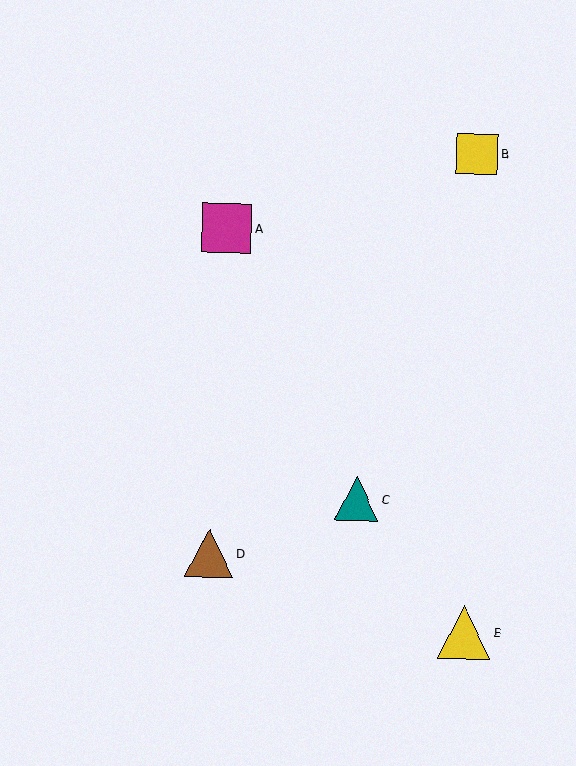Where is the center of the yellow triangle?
The center of the yellow triangle is at (464, 632).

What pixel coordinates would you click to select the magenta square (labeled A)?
Click at (227, 228) to select the magenta square A.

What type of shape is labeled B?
Shape B is a yellow square.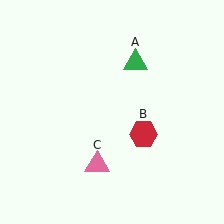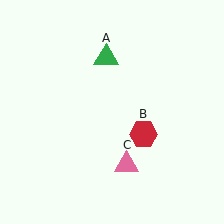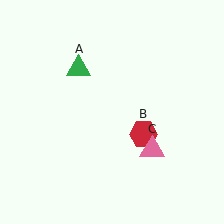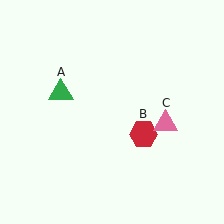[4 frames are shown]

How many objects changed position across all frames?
2 objects changed position: green triangle (object A), pink triangle (object C).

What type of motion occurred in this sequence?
The green triangle (object A), pink triangle (object C) rotated counterclockwise around the center of the scene.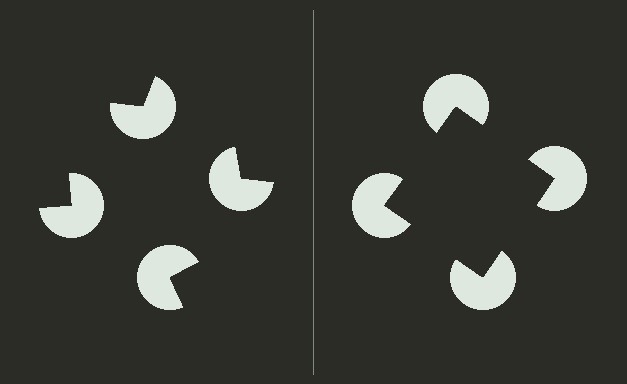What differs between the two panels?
The pac-man discs are positioned identically on both sides; only the wedge orientations differ. On the right they align to a square; on the left they are misaligned.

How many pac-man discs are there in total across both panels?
8 — 4 on each side.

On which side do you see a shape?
An illusory square appears on the right side. On the left side the wedge cuts are rotated, so no coherent shape forms.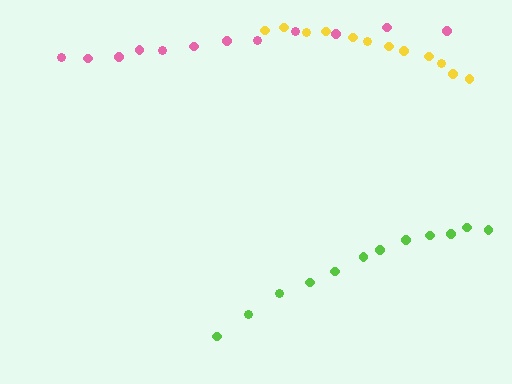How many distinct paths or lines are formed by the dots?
There are 3 distinct paths.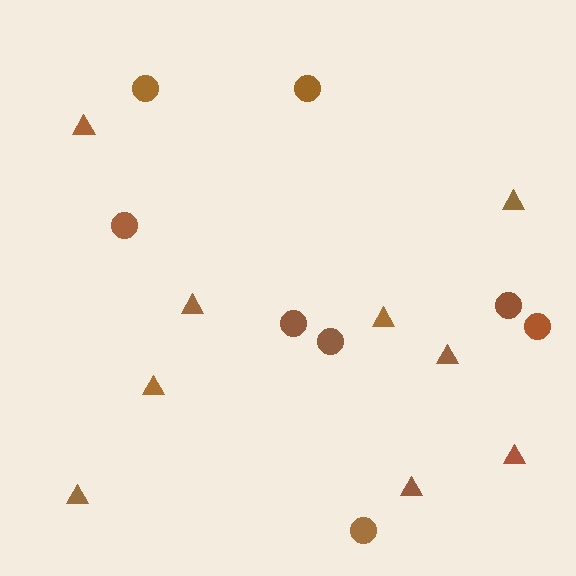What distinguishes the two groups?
There are 2 groups: one group of triangles (9) and one group of circles (8).